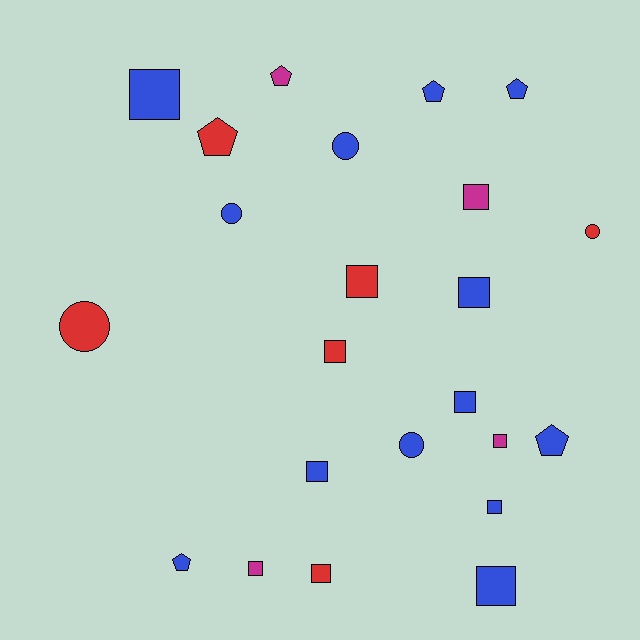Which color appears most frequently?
Blue, with 13 objects.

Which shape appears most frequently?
Square, with 12 objects.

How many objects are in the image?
There are 23 objects.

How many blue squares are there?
There are 6 blue squares.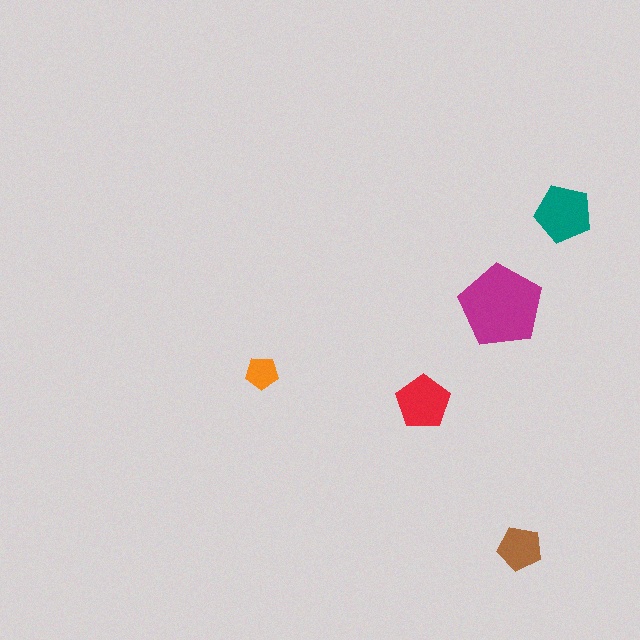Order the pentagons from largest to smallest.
the magenta one, the teal one, the red one, the brown one, the orange one.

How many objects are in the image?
There are 5 objects in the image.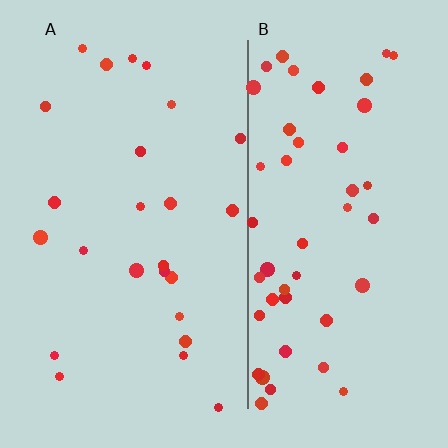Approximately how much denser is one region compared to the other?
Approximately 2.0× — region B over region A.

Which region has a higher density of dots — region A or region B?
B (the right).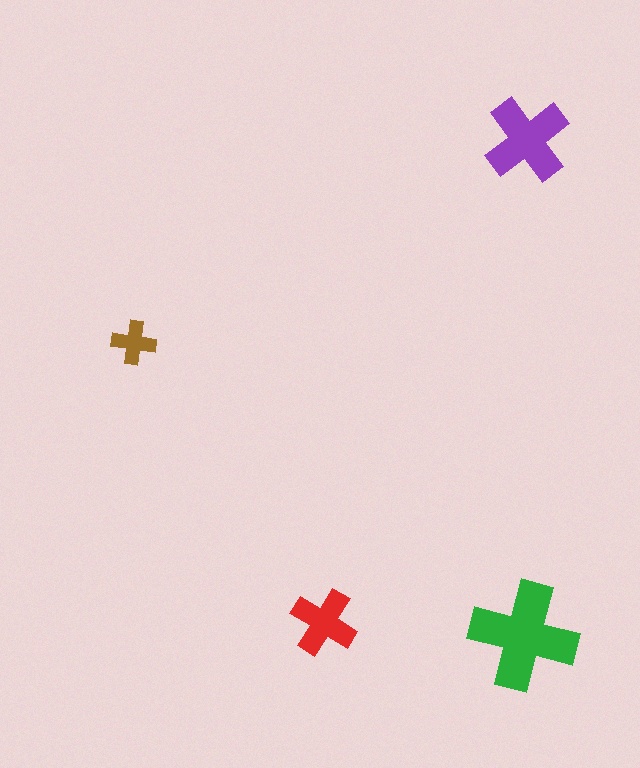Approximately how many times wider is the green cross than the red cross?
About 1.5 times wider.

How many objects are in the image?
There are 4 objects in the image.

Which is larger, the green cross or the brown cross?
The green one.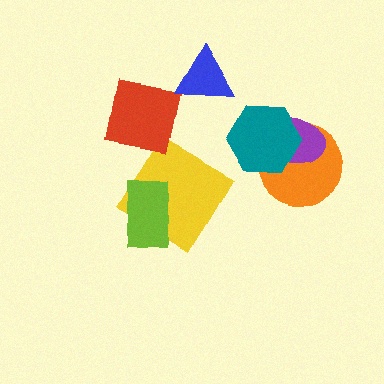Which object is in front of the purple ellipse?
The teal hexagon is in front of the purple ellipse.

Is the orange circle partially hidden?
Yes, it is partially covered by another shape.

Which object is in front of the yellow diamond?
The lime rectangle is in front of the yellow diamond.